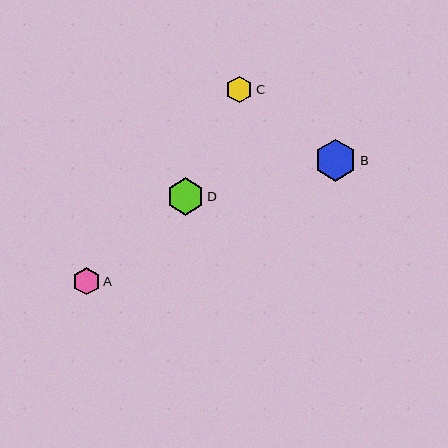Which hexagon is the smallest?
Hexagon C is the smallest with a size of approximately 27 pixels.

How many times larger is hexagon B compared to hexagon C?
Hexagon B is approximately 1.6 times the size of hexagon C.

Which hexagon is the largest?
Hexagon B is the largest with a size of approximately 42 pixels.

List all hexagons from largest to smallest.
From largest to smallest: B, D, A, C.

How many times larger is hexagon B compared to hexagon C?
Hexagon B is approximately 1.6 times the size of hexagon C.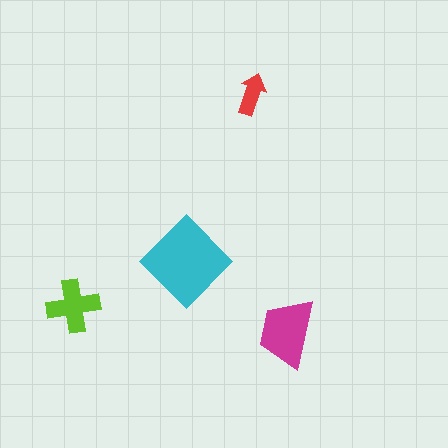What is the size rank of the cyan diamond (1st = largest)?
1st.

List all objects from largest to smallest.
The cyan diamond, the magenta trapezoid, the lime cross, the red arrow.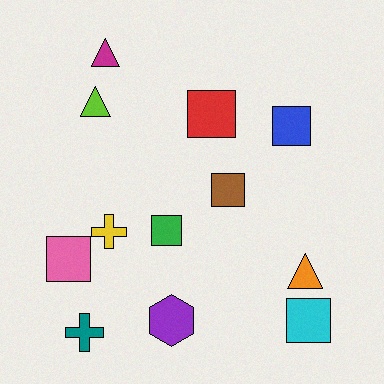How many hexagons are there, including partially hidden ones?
There is 1 hexagon.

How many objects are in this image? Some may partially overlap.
There are 12 objects.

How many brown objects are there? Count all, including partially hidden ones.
There is 1 brown object.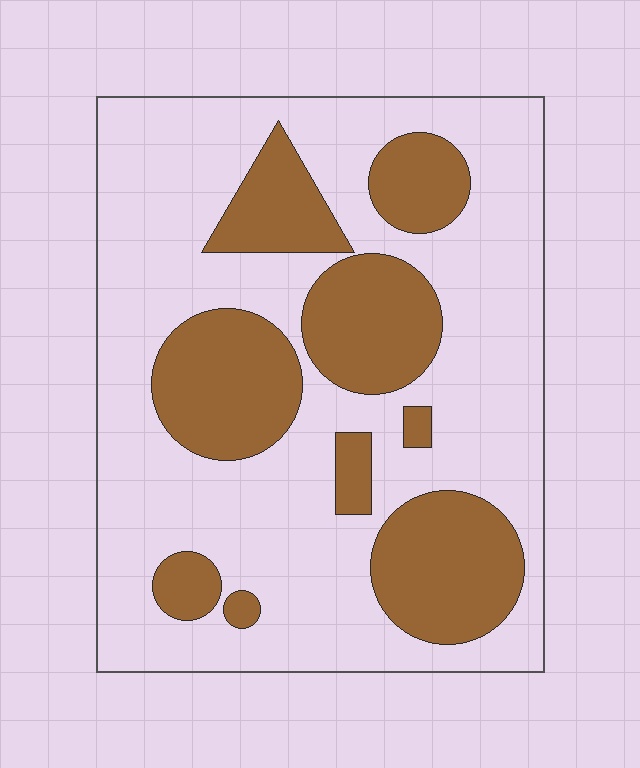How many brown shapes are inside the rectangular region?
9.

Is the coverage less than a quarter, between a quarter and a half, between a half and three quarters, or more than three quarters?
Between a quarter and a half.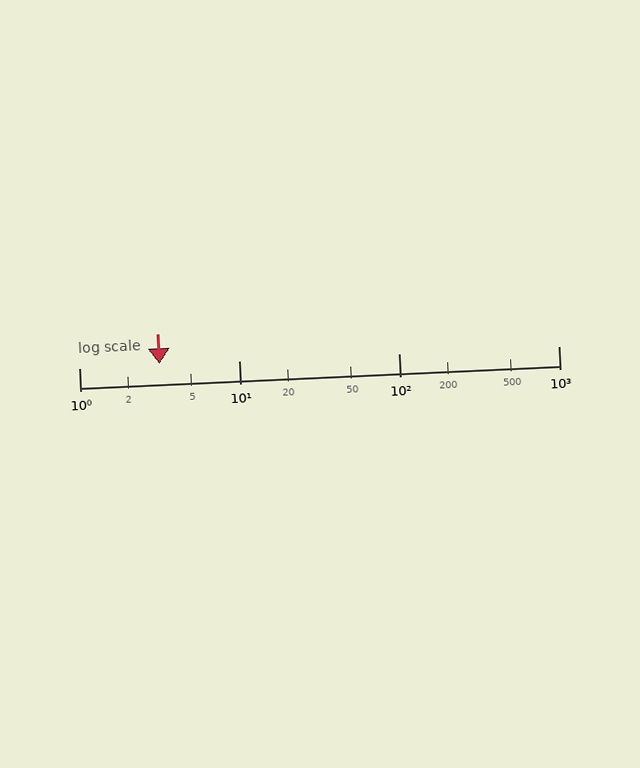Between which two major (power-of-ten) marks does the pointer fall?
The pointer is between 1 and 10.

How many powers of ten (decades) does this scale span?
The scale spans 3 decades, from 1 to 1000.